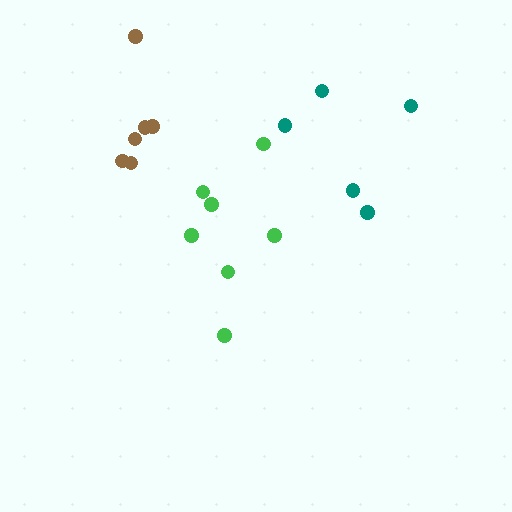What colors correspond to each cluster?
The clusters are colored: green, brown, teal.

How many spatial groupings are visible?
There are 3 spatial groupings.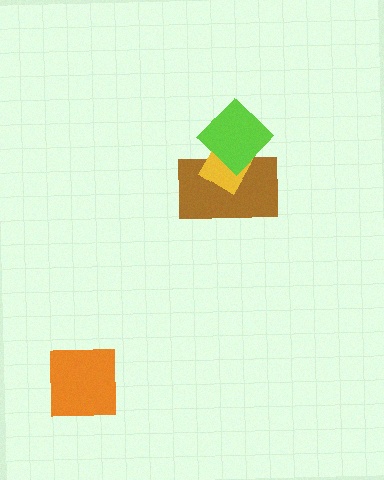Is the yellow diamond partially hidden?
Yes, it is partially covered by another shape.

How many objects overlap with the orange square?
0 objects overlap with the orange square.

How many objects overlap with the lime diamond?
2 objects overlap with the lime diamond.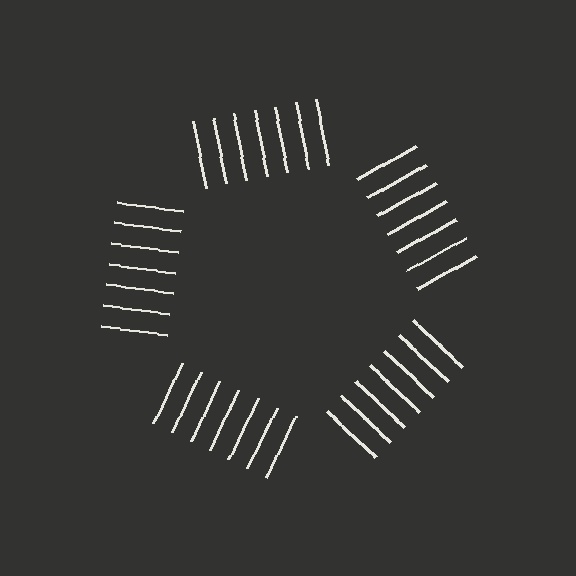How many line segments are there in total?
35 — 7 along each of the 5 edges.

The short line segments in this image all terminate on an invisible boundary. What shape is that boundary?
An illusory pentagon — the line segments terminate on its edges but no continuous stroke is drawn.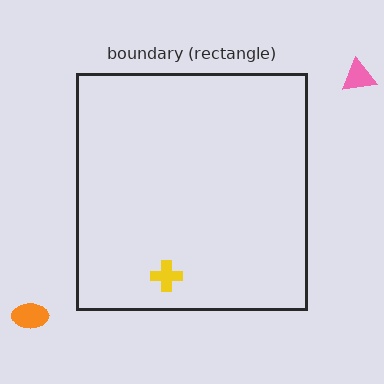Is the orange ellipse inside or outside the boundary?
Outside.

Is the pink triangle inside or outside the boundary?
Outside.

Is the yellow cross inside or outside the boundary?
Inside.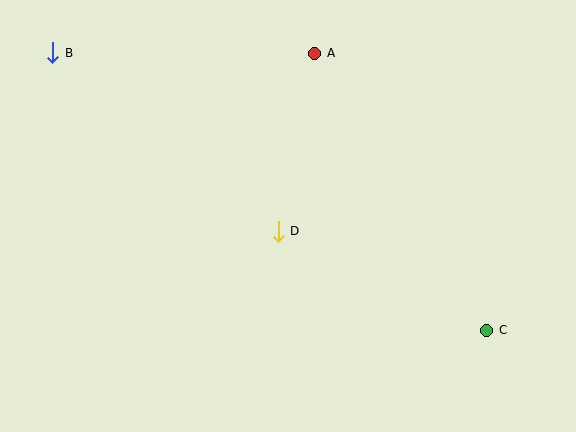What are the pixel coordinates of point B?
Point B is at (53, 53).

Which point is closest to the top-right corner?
Point A is closest to the top-right corner.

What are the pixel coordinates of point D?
Point D is at (278, 231).